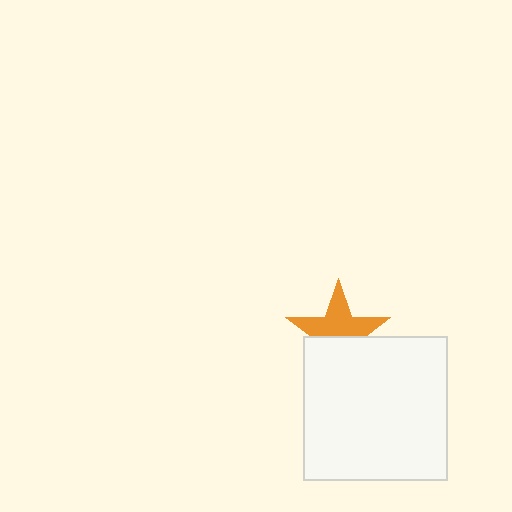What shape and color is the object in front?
The object in front is a white square.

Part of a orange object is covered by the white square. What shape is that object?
It is a star.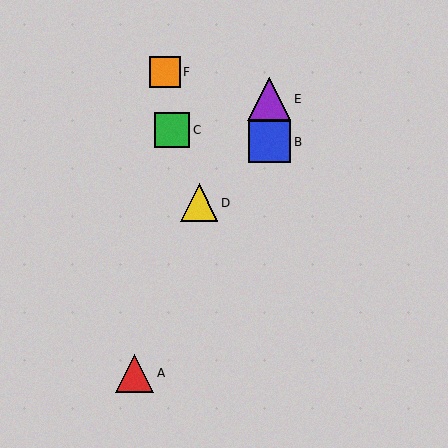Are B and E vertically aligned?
Yes, both are at x≈269.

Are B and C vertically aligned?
No, B is at x≈269 and C is at x≈172.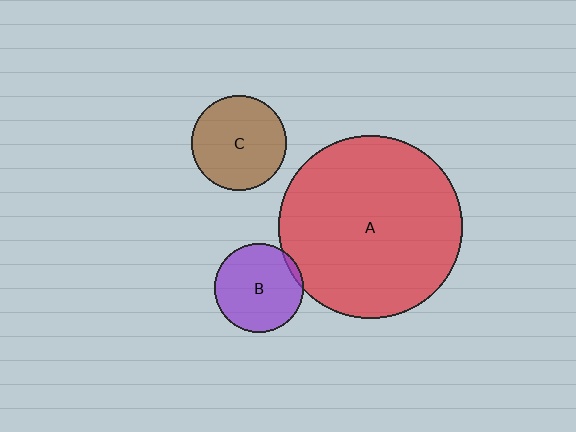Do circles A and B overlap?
Yes.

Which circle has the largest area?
Circle A (red).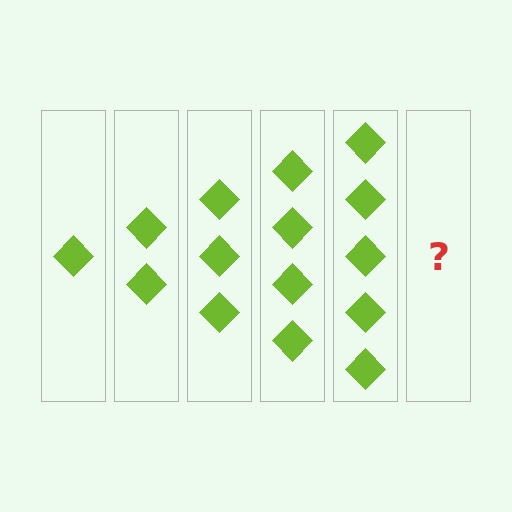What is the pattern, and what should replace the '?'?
The pattern is that each step adds one more diamond. The '?' should be 6 diamonds.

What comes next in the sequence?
The next element should be 6 diamonds.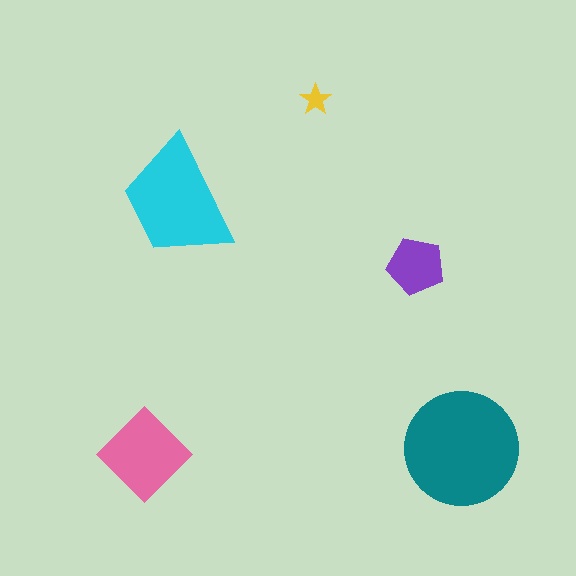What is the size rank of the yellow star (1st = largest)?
5th.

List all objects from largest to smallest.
The teal circle, the cyan trapezoid, the pink diamond, the purple pentagon, the yellow star.